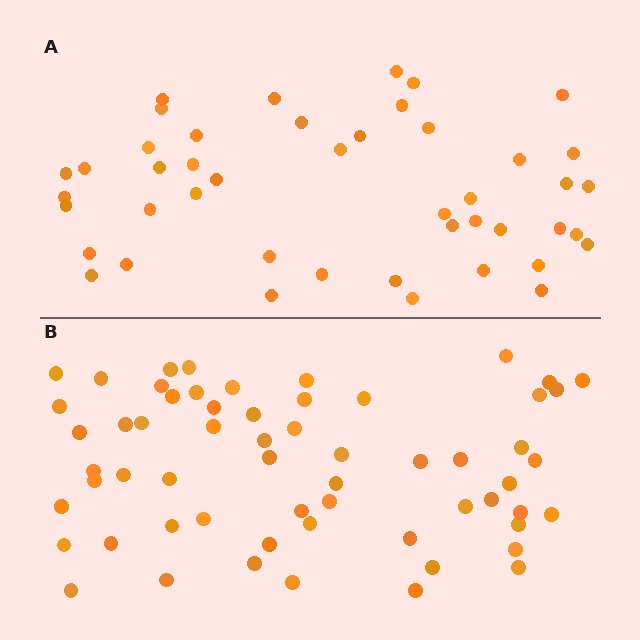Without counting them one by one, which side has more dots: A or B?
Region B (the bottom region) has more dots.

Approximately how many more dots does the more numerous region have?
Region B has approximately 15 more dots than region A.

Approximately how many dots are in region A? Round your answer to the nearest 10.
About 40 dots. (The exact count is 45, which rounds to 40.)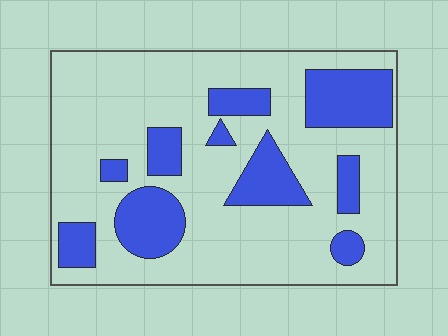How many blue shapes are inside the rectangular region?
10.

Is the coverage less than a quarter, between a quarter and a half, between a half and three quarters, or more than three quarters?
Between a quarter and a half.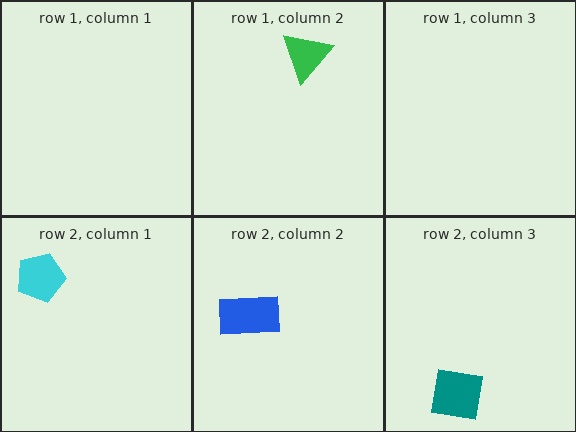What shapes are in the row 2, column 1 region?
The cyan pentagon.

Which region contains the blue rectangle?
The row 2, column 2 region.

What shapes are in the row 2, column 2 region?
The blue rectangle.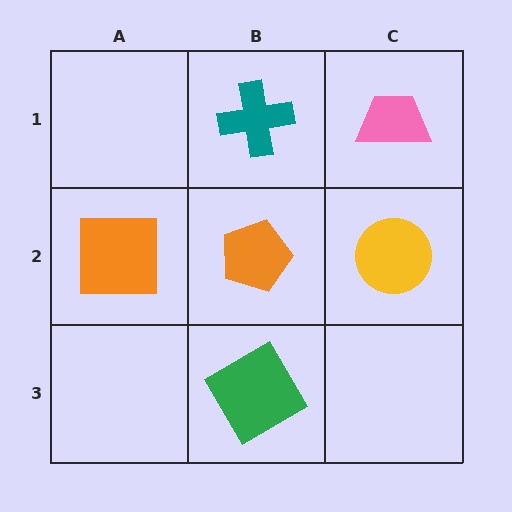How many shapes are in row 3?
1 shape.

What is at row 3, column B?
A green diamond.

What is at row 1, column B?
A teal cross.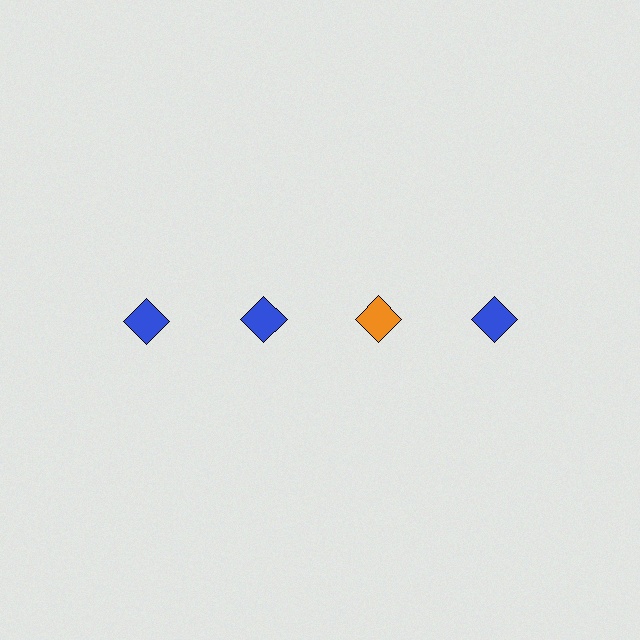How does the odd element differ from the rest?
It has a different color: orange instead of blue.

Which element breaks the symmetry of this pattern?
The orange diamond in the top row, center column breaks the symmetry. All other shapes are blue diamonds.